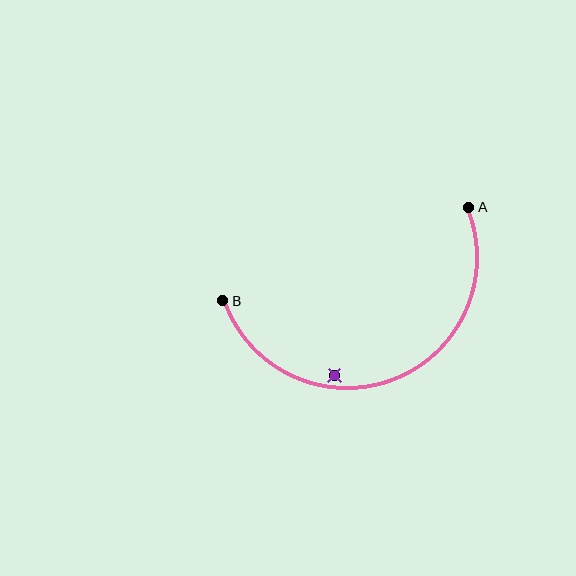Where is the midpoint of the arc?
The arc midpoint is the point on the curve farthest from the straight line joining A and B. It sits below that line.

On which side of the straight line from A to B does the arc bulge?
The arc bulges below the straight line connecting A and B.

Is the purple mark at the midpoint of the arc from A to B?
No — the purple mark does not lie on the arc at all. It sits slightly inside the curve.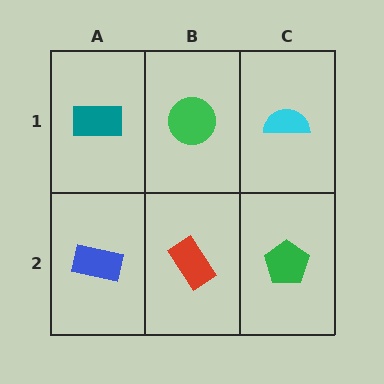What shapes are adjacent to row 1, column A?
A blue rectangle (row 2, column A), a green circle (row 1, column B).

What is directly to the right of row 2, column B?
A green pentagon.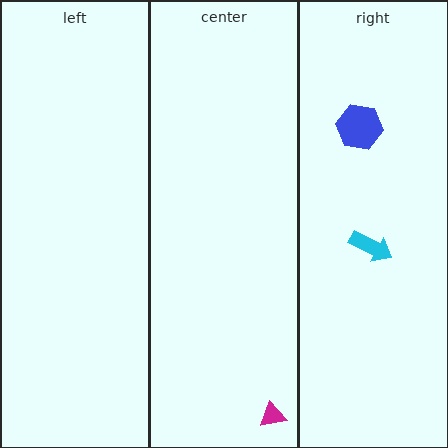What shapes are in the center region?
The magenta triangle.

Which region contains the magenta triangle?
The center region.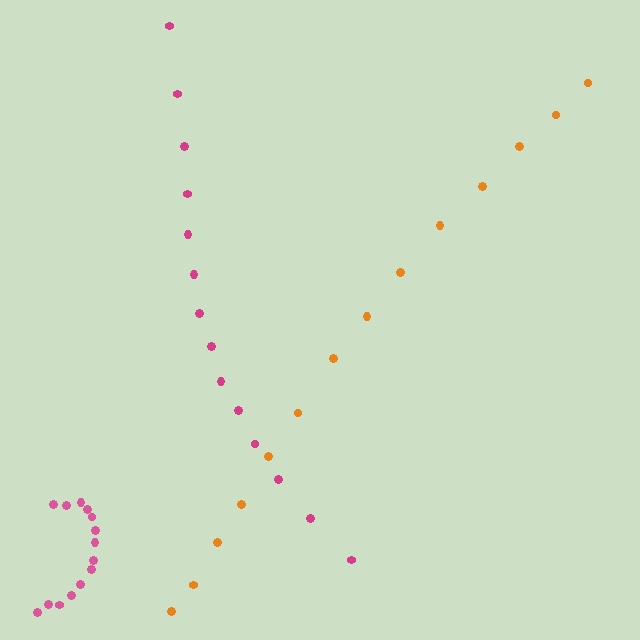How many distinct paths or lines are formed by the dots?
There are 3 distinct paths.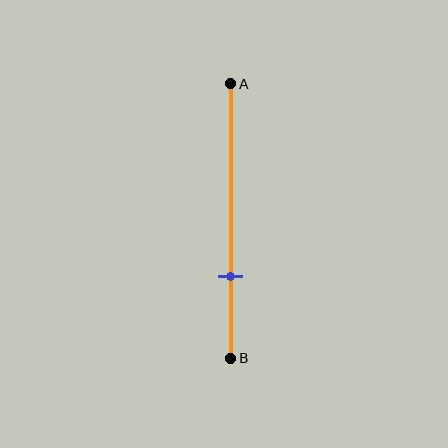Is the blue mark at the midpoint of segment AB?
No, the mark is at about 70% from A, not at the 50% midpoint.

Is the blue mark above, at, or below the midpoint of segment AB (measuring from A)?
The blue mark is below the midpoint of segment AB.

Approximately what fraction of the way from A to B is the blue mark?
The blue mark is approximately 70% of the way from A to B.